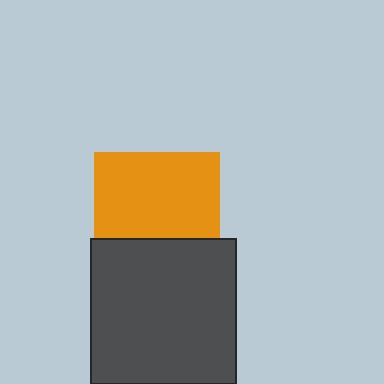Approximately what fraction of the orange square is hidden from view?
Roughly 32% of the orange square is hidden behind the dark gray square.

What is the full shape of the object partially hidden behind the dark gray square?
The partially hidden object is an orange square.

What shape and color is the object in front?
The object in front is a dark gray square.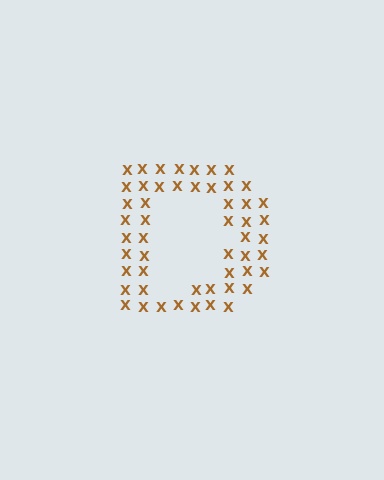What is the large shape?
The large shape is the letter D.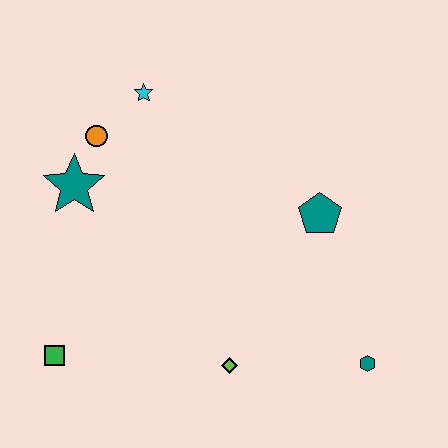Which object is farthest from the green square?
The teal hexagon is farthest from the green square.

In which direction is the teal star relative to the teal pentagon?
The teal star is to the left of the teal pentagon.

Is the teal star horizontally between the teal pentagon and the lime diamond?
No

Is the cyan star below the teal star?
No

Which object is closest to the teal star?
The orange circle is closest to the teal star.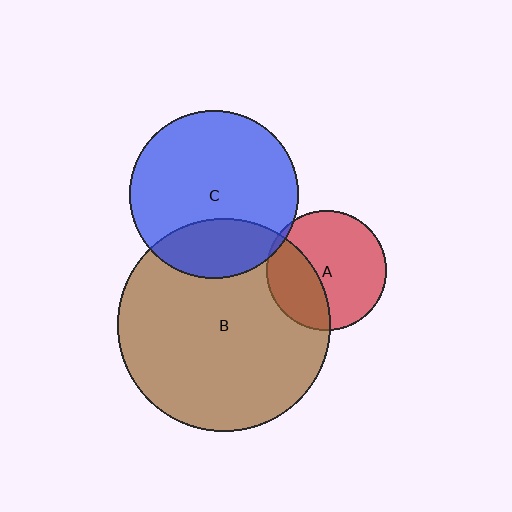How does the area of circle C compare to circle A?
Approximately 2.0 times.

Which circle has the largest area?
Circle B (brown).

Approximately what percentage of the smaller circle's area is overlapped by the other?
Approximately 35%.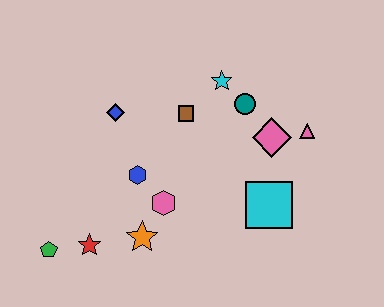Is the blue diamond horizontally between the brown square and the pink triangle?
No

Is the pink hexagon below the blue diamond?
Yes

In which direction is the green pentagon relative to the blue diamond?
The green pentagon is below the blue diamond.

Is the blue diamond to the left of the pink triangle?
Yes